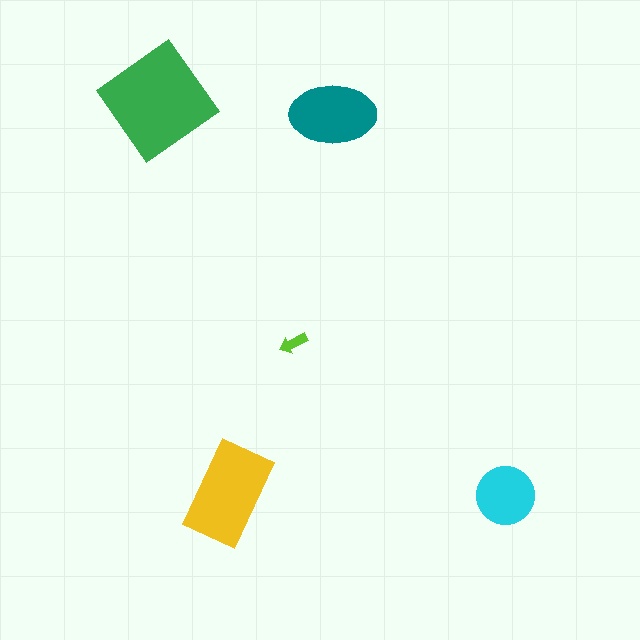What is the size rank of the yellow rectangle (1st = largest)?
2nd.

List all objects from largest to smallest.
The green diamond, the yellow rectangle, the teal ellipse, the cyan circle, the lime arrow.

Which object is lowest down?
The cyan circle is bottommost.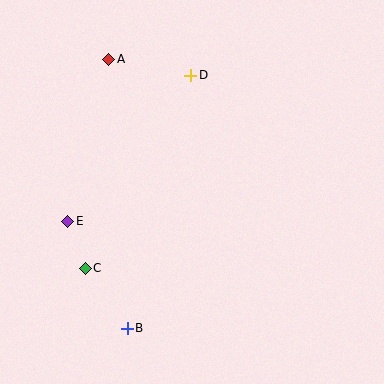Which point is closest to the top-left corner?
Point A is closest to the top-left corner.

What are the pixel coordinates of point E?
Point E is at (68, 221).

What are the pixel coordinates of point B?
Point B is at (127, 328).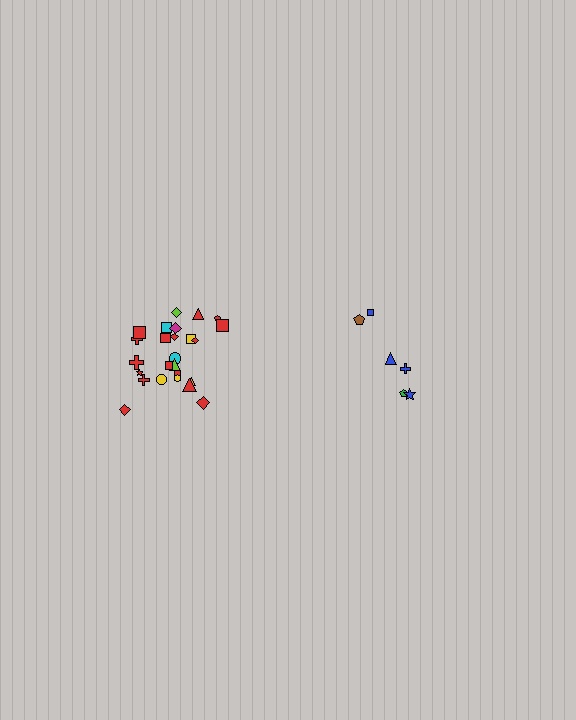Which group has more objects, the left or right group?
The left group.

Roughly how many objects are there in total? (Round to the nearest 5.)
Roughly 30 objects in total.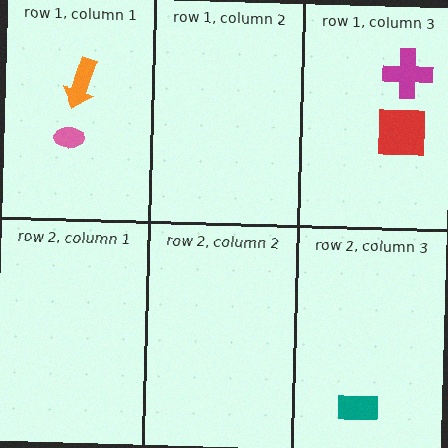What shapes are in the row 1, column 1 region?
The pink ellipse, the orange arrow.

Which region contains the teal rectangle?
The row 2, column 3 region.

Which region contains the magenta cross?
The row 1, column 3 region.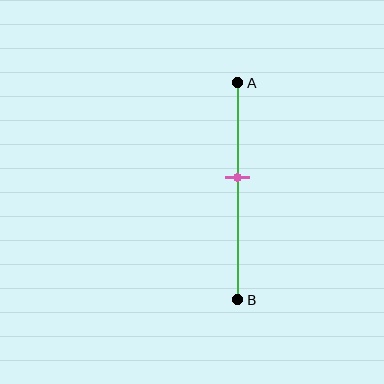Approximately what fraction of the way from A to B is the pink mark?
The pink mark is approximately 45% of the way from A to B.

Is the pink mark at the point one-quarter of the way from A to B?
No, the mark is at about 45% from A, not at the 25% one-quarter point.